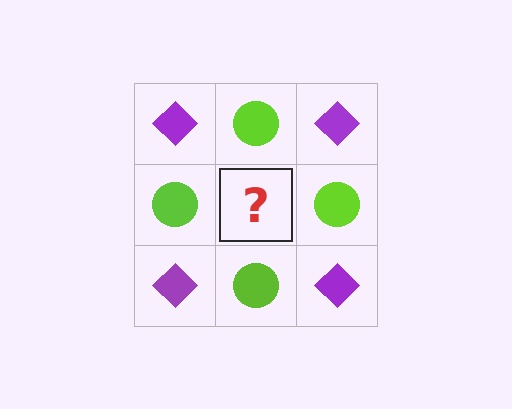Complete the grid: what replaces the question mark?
The question mark should be replaced with a purple diamond.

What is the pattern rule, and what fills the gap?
The rule is that it alternates purple diamond and lime circle in a checkerboard pattern. The gap should be filled with a purple diamond.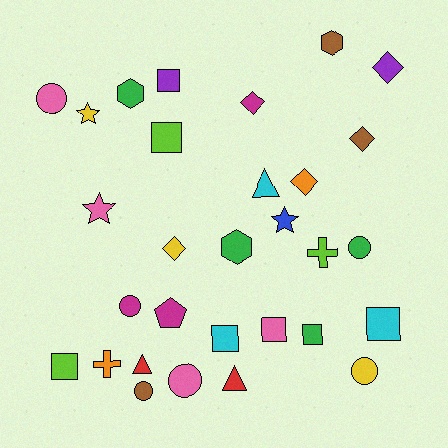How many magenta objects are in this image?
There are 3 magenta objects.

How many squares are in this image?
There are 7 squares.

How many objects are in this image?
There are 30 objects.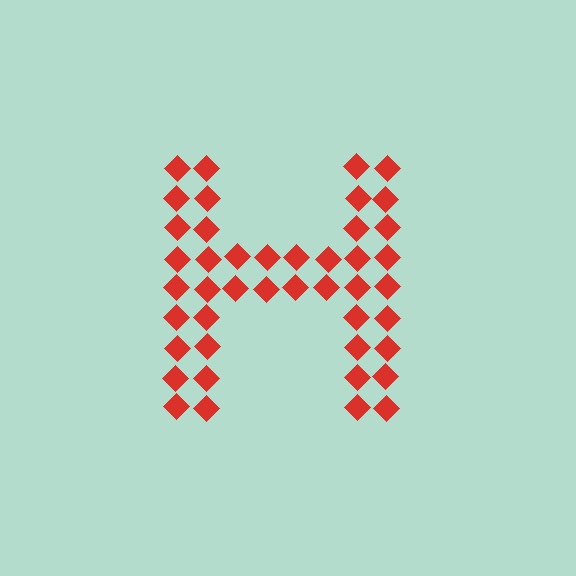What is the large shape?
The large shape is the letter H.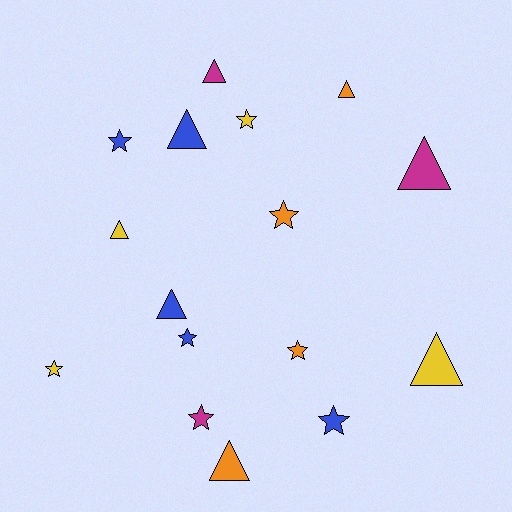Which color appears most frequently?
Blue, with 5 objects.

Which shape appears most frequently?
Triangle, with 8 objects.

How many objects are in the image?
There are 16 objects.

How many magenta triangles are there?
There are 2 magenta triangles.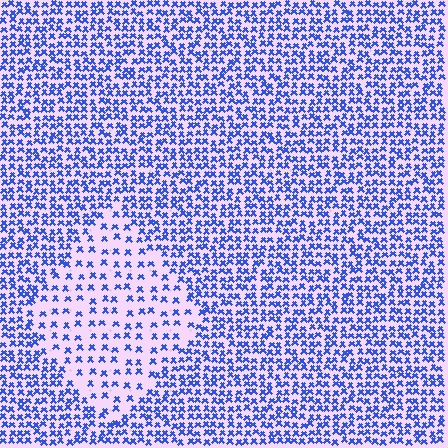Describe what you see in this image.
The image contains small blue elements arranged at two different densities. A diamond-shaped region is visible where the elements are less densely packed than the surrounding area.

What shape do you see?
I see a diamond.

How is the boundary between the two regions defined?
The boundary is defined by a change in element density (approximately 2.3x ratio). All elements are the same color, size, and shape.